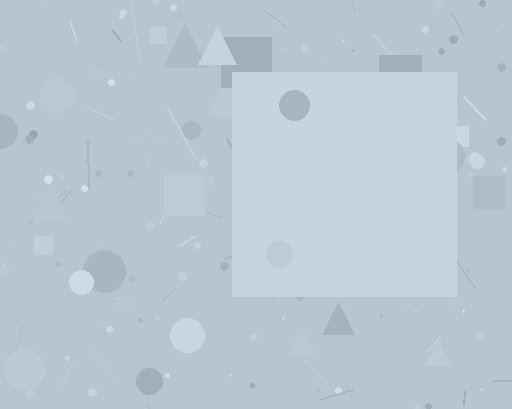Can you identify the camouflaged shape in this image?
The camouflaged shape is a square.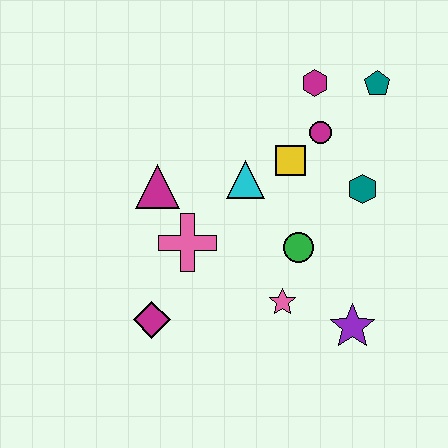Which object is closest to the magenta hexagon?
The magenta circle is closest to the magenta hexagon.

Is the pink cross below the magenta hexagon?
Yes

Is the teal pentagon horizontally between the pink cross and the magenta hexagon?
No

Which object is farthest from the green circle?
The teal pentagon is farthest from the green circle.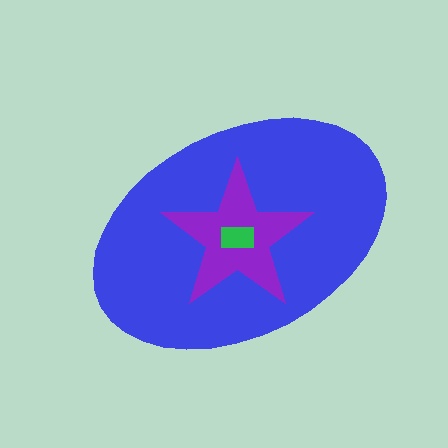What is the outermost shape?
The blue ellipse.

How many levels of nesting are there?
3.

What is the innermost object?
The green rectangle.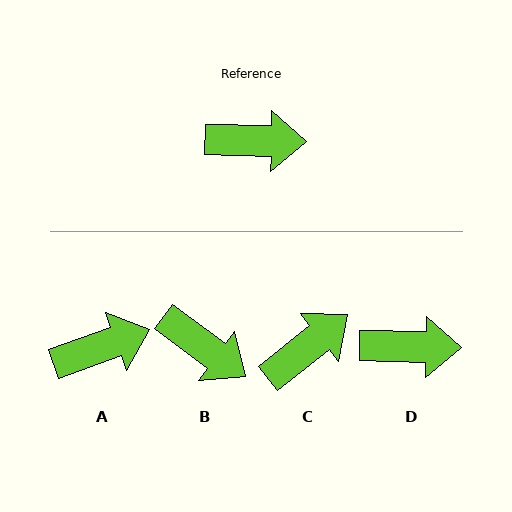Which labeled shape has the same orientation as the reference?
D.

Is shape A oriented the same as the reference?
No, it is off by about 20 degrees.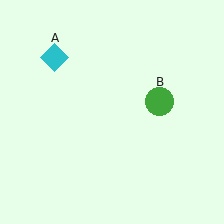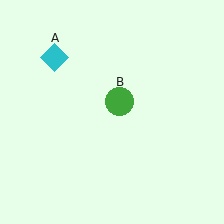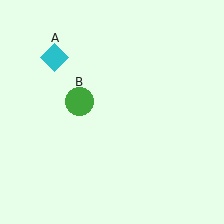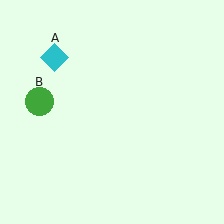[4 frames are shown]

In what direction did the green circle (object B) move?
The green circle (object B) moved left.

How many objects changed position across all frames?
1 object changed position: green circle (object B).